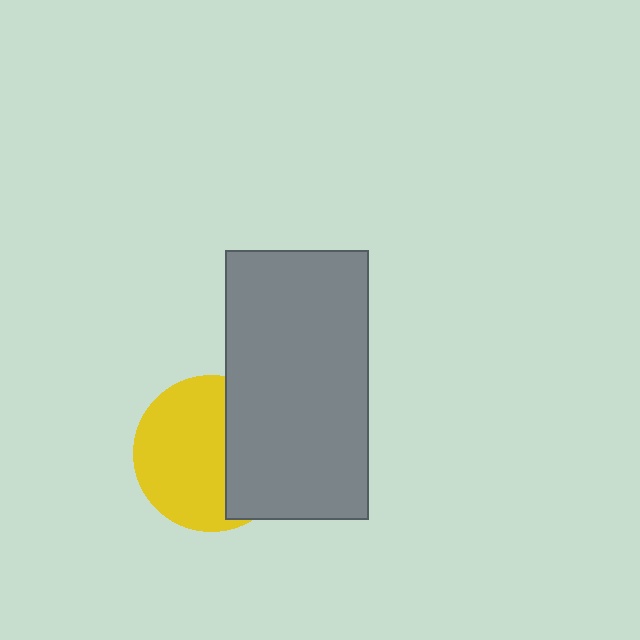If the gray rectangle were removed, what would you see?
You would see the complete yellow circle.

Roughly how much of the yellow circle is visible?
About half of it is visible (roughly 62%).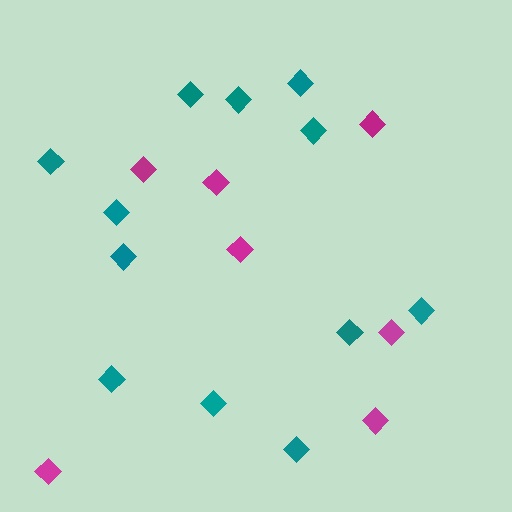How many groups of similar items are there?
There are 2 groups: one group of teal diamonds (12) and one group of magenta diamonds (7).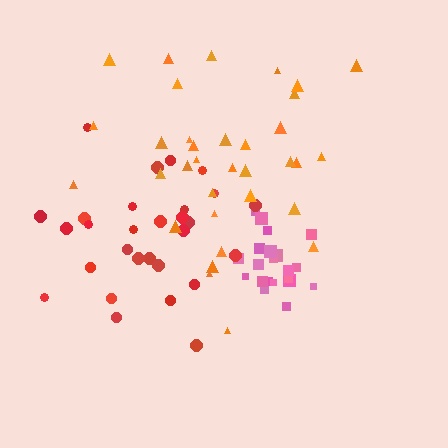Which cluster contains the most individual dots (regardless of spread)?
Orange (34).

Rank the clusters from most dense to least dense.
pink, red, orange.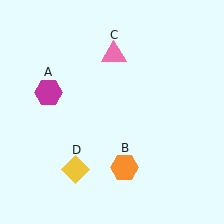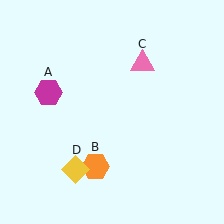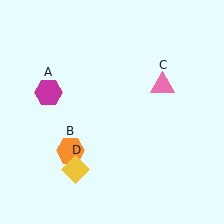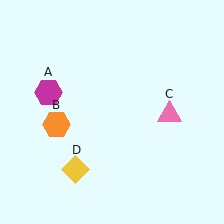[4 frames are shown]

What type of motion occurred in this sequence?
The orange hexagon (object B), pink triangle (object C) rotated clockwise around the center of the scene.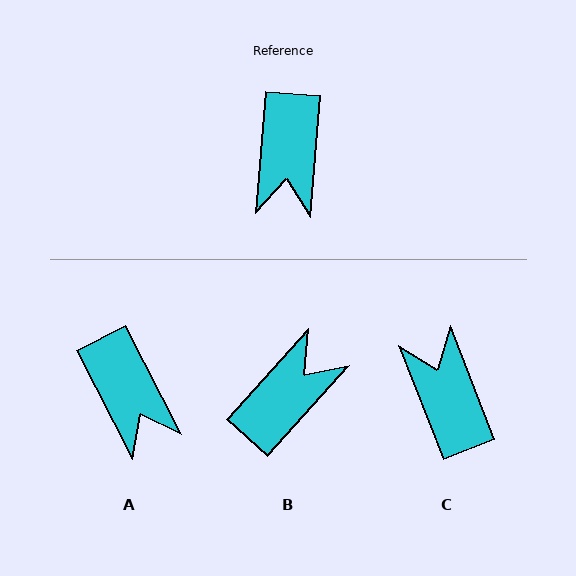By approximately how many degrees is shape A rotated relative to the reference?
Approximately 32 degrees counter-clockwise.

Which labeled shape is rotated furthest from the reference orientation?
C, about 155 degrees away.